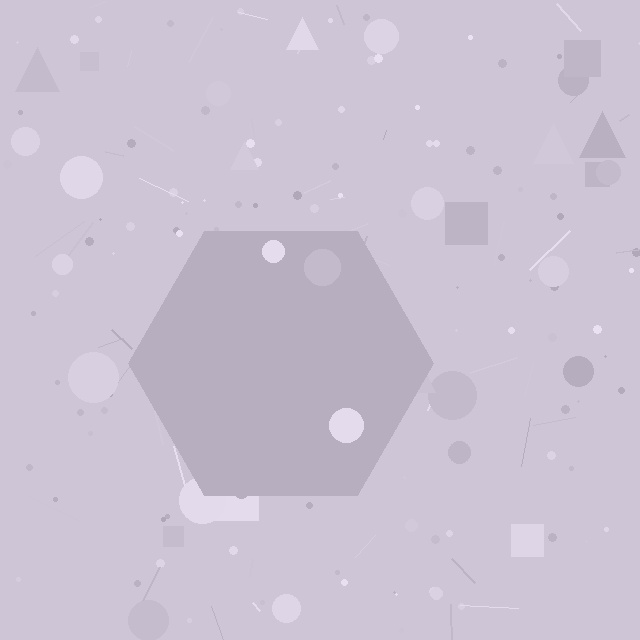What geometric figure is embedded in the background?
A hexagon is embedded in the background.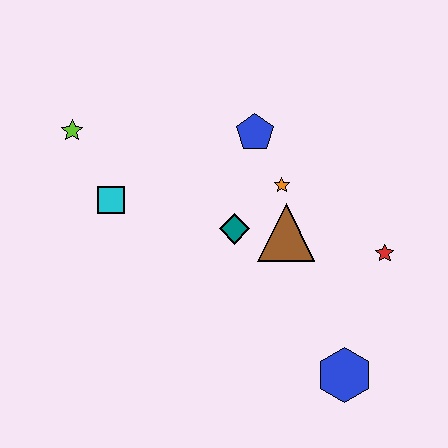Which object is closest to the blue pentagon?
The orange star is closest to the blue pentagon.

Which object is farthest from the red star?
The lime star is farthest from the red star.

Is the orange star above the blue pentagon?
No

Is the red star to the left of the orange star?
No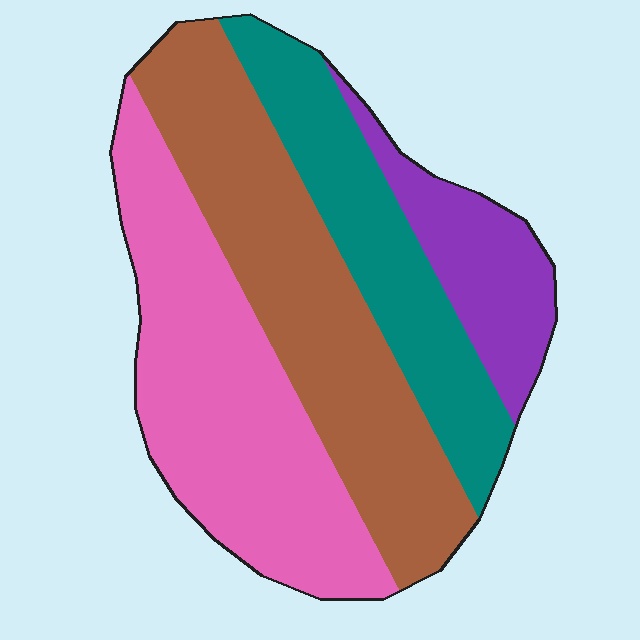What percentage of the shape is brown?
Brown takes up about one third (1/3) of the shape.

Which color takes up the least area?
Purple, at roughly 15%.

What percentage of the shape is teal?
Teal takes up between a sixth and a third of the shape.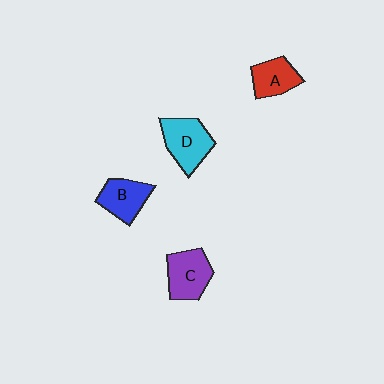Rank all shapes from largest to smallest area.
From largest to smallest: D (cyan), C (purple), B (blue), A (red).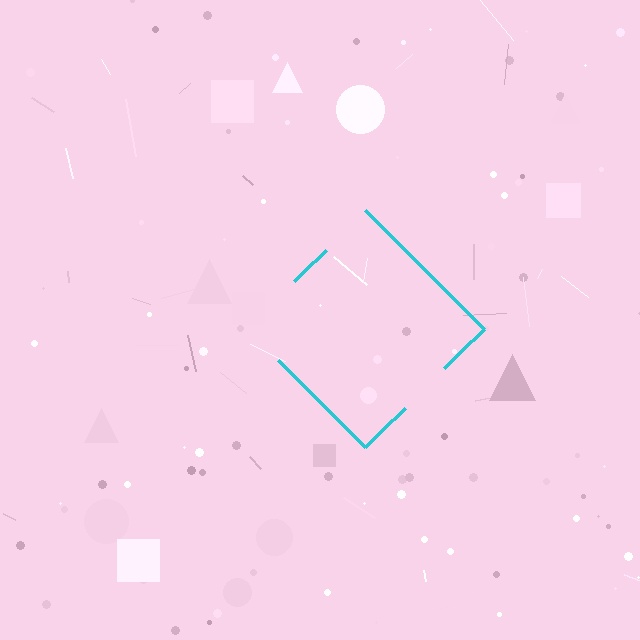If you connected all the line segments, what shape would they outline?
They would outline a diamond.